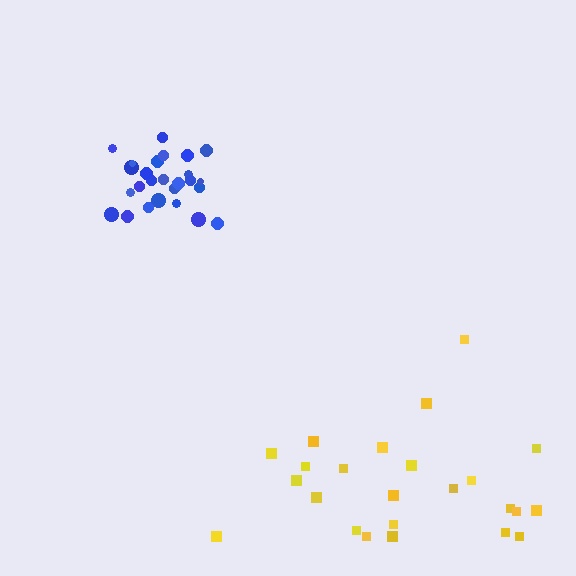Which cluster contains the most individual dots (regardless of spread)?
Blue (26).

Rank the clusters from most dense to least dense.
blue, yellow.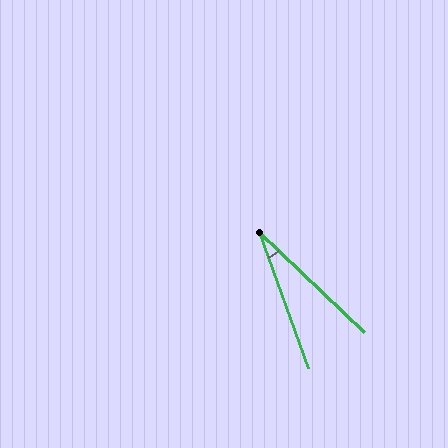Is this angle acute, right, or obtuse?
It is acute.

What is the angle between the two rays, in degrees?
Approximately 26 degrees.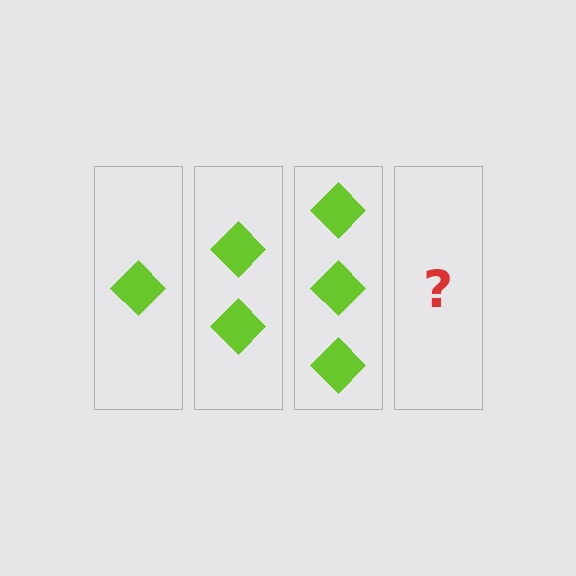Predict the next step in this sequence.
The next step is 4 diamonds.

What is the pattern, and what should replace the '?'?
The pattern is that each step adds one more diamond. The '?' should be 4 diamonds.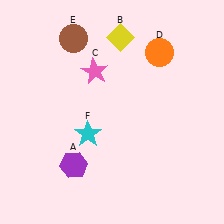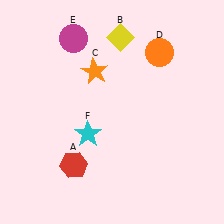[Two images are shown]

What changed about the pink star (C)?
In Image 1, C is pink. In Image 2, it changed to orange.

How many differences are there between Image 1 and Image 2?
There are 3 differences between the two images.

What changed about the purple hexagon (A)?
In Image 1, A is purple. In Image 2, it changed to red.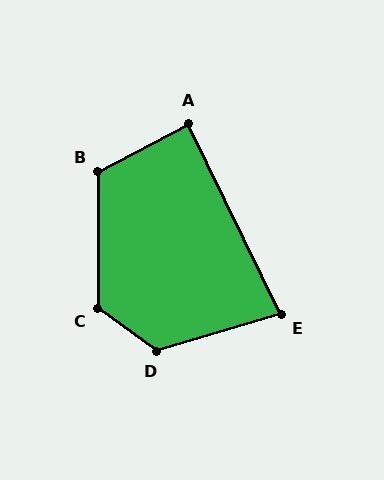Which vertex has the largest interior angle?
D, at approximately 128 degrees.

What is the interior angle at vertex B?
Approximately 118 degrees (obtuse).